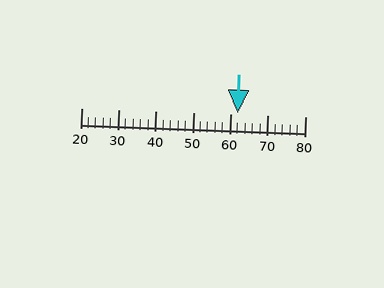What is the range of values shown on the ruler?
The ruler shows values from 20 to 80.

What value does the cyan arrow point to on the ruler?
The cyan arrow points to approximately 62.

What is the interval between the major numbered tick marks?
The major tick marks are spaced 10 units apart.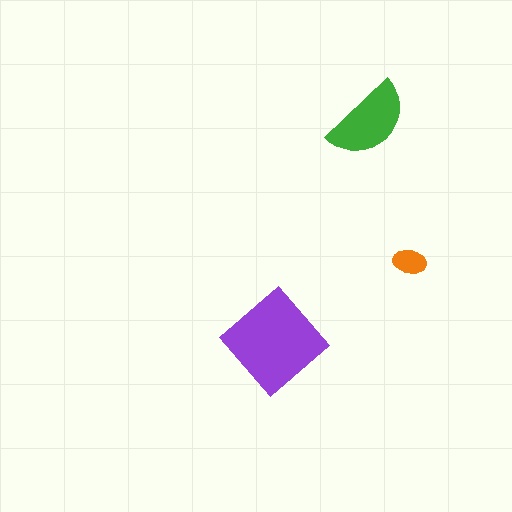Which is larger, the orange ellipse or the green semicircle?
The green semicircle.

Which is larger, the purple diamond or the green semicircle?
The purple diamond.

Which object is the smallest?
The orange ellipse.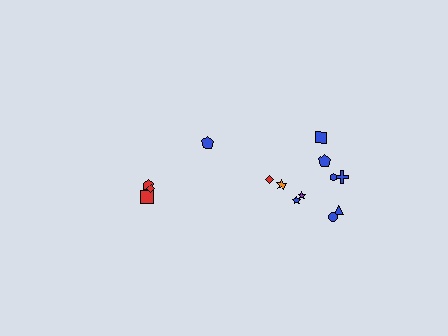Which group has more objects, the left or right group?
The right group.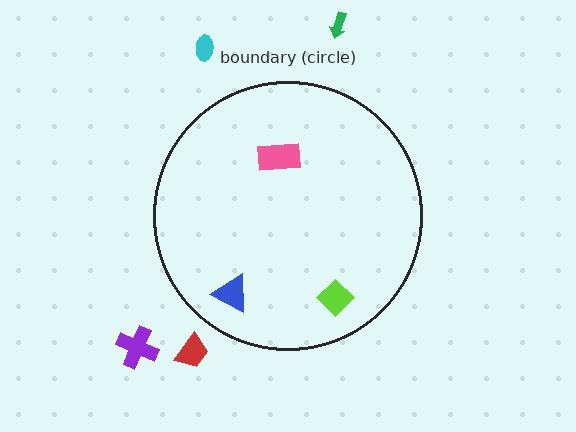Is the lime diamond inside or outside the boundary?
Inside.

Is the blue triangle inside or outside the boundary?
Inside.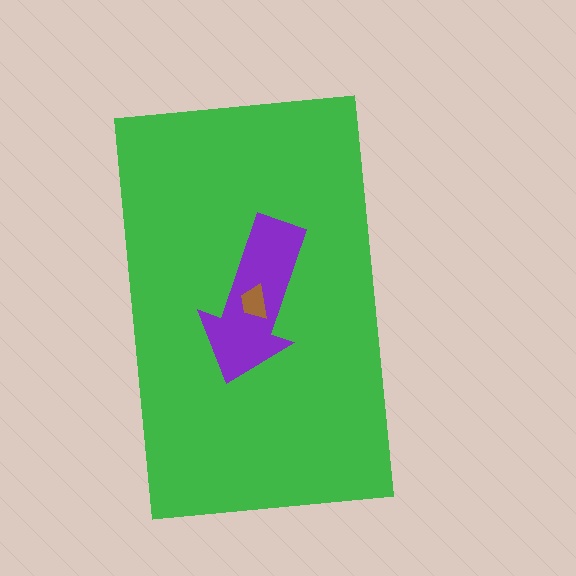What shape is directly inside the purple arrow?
The brown trapezoid.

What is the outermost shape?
The green rectangle.